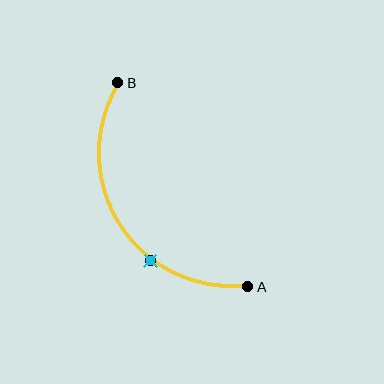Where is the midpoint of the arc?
The arc midpoint is the point on the curve farthest from the straight line joining A and B. It sits to the left of that line.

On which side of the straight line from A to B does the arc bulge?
The arc bulges to the left of the straight line connecting A and B.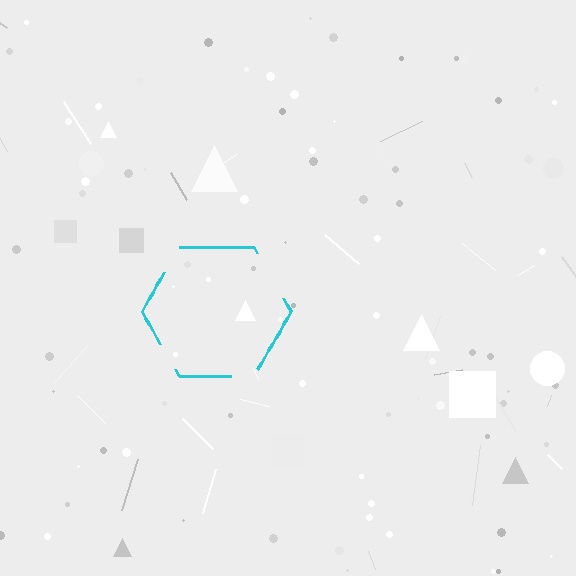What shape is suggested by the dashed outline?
The dashed outline suggests a hexagon.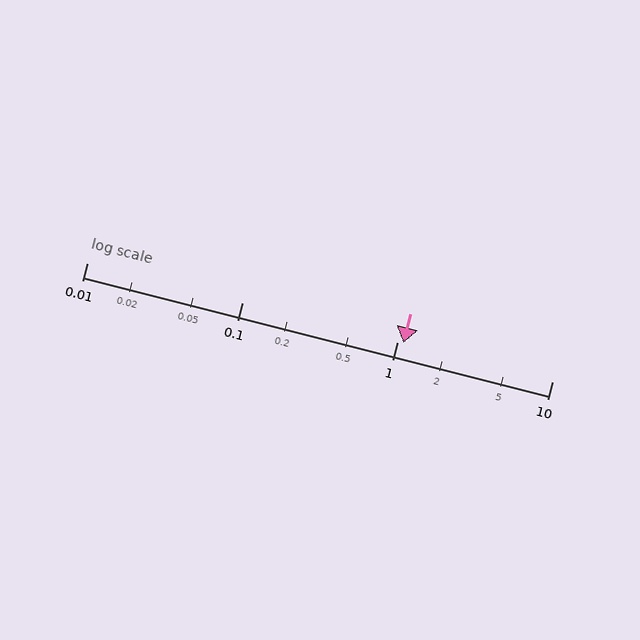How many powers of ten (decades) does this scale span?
The scale spans 3 decades, from 0.01 to 10.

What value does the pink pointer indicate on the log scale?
The pointer indicates approximately 1.1.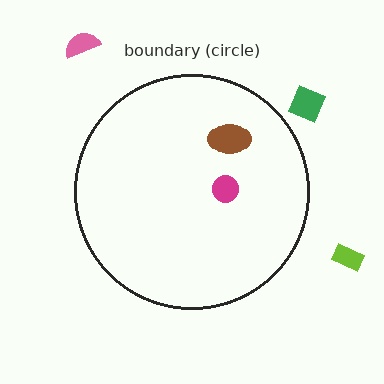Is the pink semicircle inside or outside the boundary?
Outside.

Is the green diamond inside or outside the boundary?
Outside.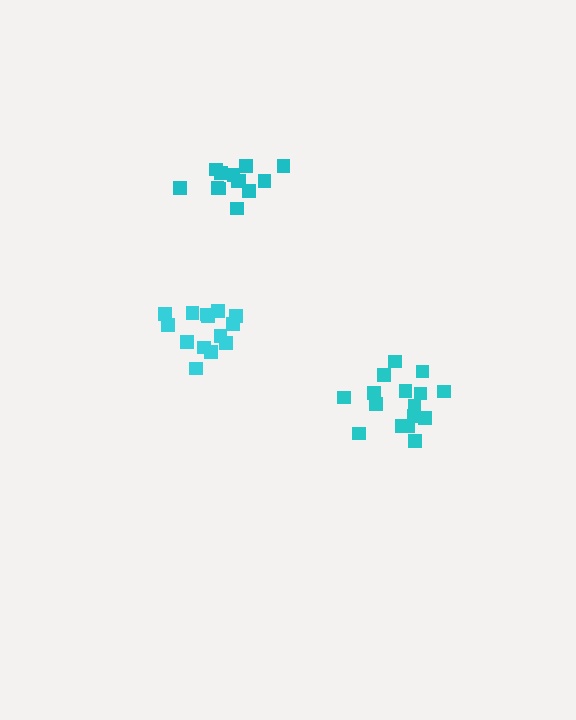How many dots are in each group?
Group 1: 16 dots, Group 2: 14 dots, Group 3: 13 dots (43 total).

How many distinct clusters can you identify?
There are 3 distinct clusters.